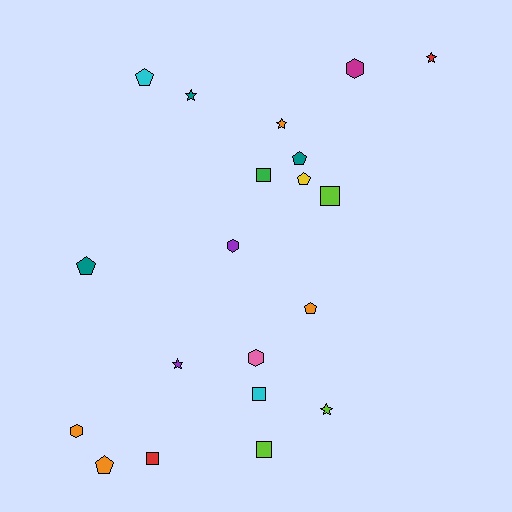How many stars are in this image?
There are 5 stars.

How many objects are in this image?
There are 20 objects.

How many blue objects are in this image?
There are no blue objects.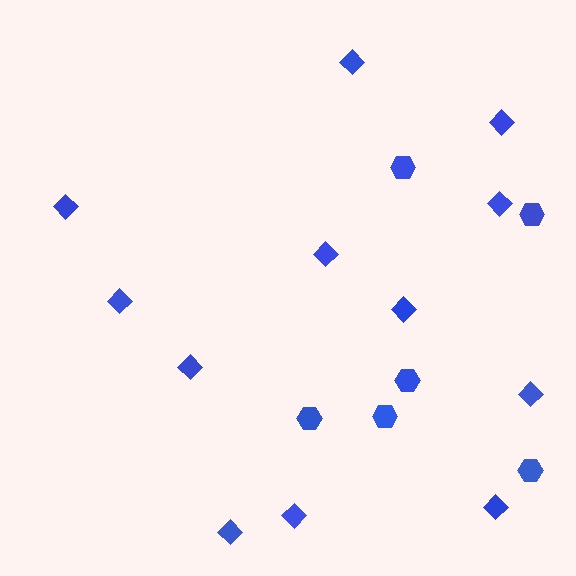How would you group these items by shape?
There are 2 groups: one group of diamonds (12) and one group of hexagons (6).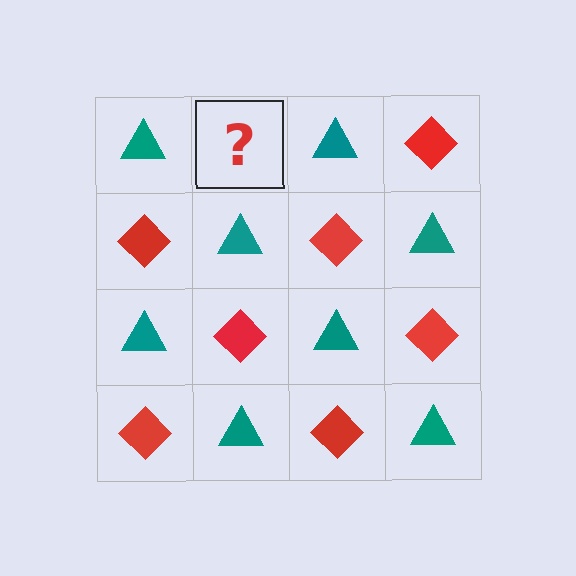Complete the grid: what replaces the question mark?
The question mark should be replaced with a red diamond.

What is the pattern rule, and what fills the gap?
The rule is that it alternates teal triangle and red diamond in a checkerboard pattern. The gap should be filled with a red diamond.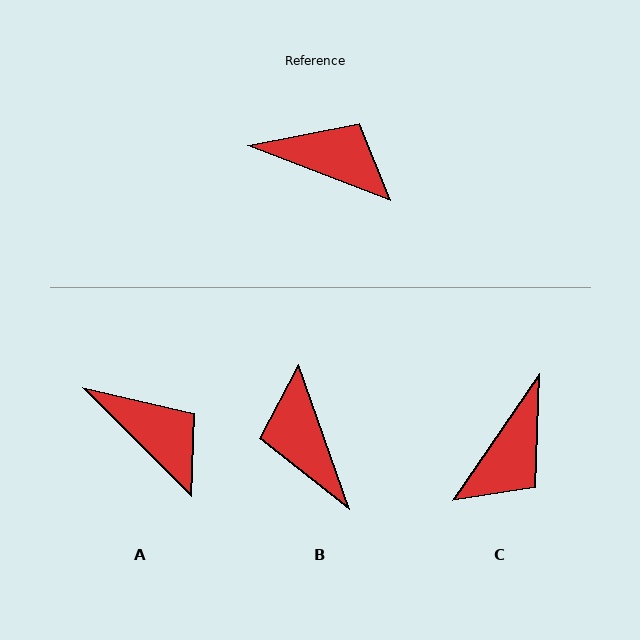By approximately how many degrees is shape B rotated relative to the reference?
Approximately 130 degrees counter-clockwise.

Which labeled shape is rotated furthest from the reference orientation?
B, about 130 degrees away.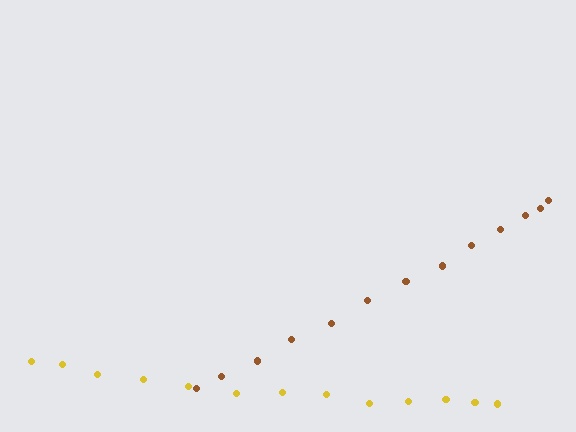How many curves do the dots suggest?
There are 2 distinct paths.